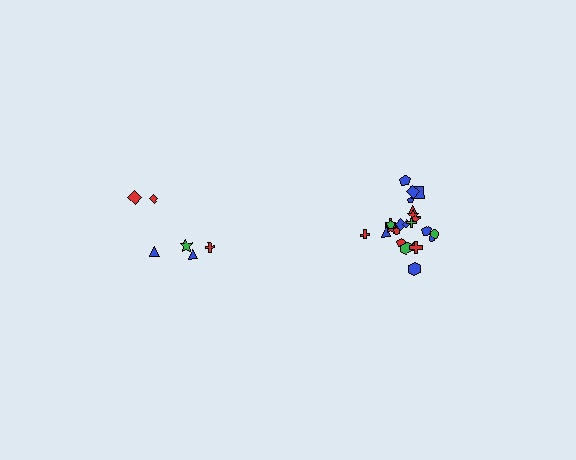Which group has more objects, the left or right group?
The right group.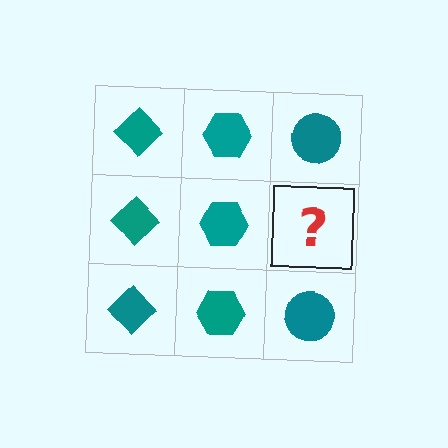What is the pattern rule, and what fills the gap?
The rule is that each column has a consistent shape. The gap should be filled with a teal circle.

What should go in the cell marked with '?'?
The missing cell should contain a teal circle.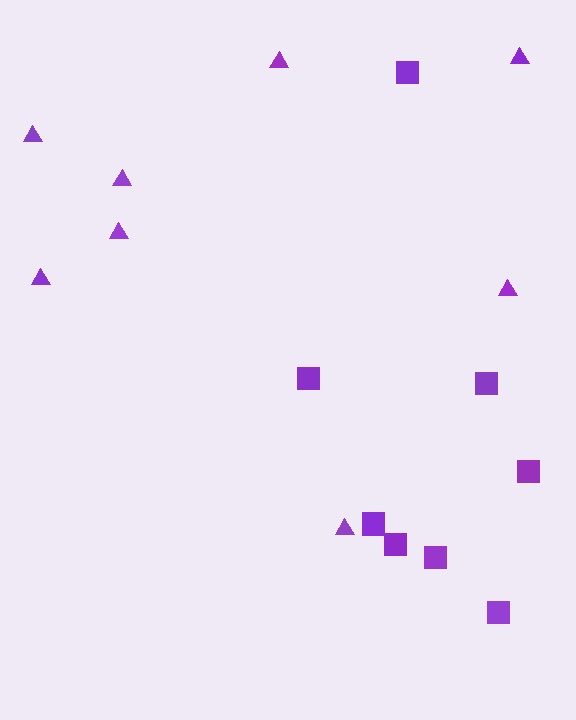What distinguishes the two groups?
There are 2 groups: one group of squares (8) and one group of triangles (8).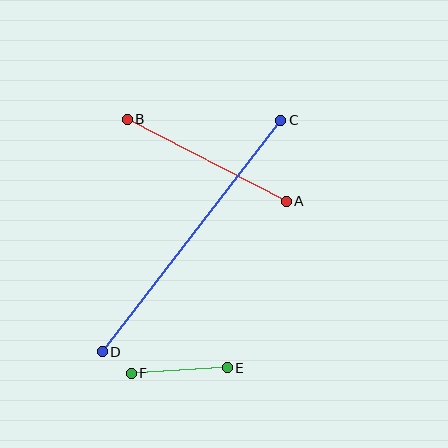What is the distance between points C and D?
The distance is approximately 292 pixels.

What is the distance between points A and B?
The distance is approximately 179 pixels.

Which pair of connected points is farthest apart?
Points C and D are farthest apart.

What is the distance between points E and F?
The distance is approximately 96 pixels.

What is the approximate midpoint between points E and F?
The midpoint is at approximately (179, 371) pixels.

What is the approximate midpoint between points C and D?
The midpoint is at approximately (191, 236) pixels.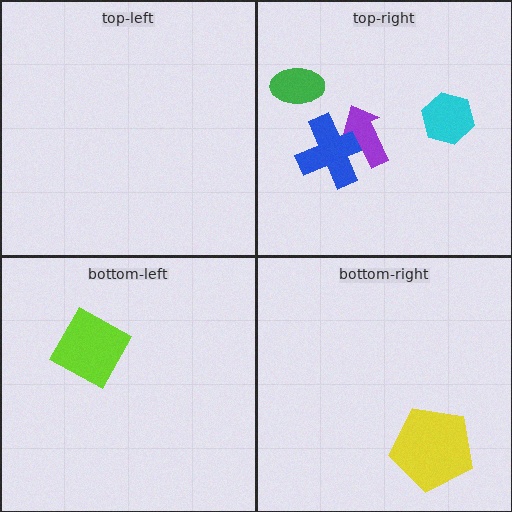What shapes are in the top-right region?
The green ellipse, the blue cross, the cyan hexagon, the purple arrow.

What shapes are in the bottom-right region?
The yellow pentagon.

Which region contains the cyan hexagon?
The top-right region.